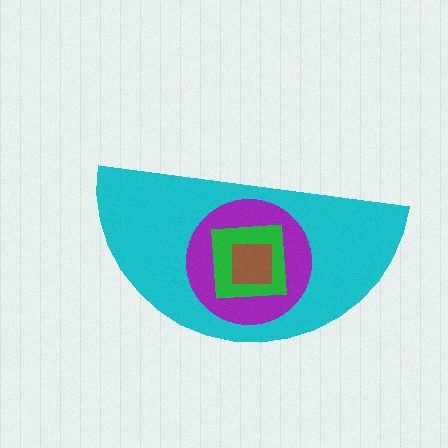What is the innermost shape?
The brown square.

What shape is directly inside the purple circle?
The green square.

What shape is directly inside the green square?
The brown square.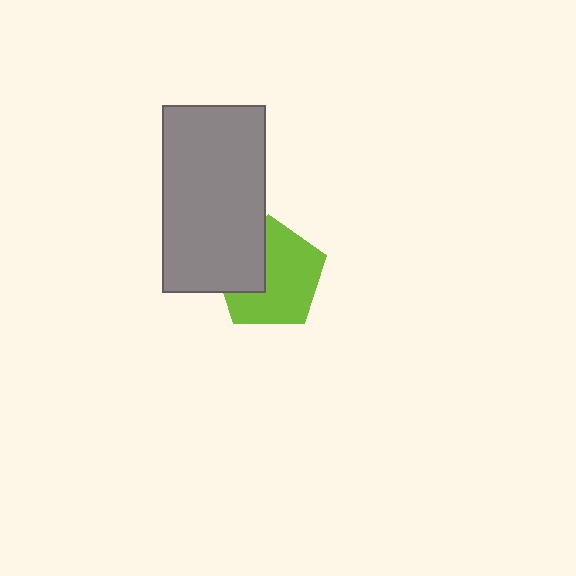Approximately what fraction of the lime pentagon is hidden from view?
Roughly 33% of the lime pentagon is hidden behind the gray rectangle.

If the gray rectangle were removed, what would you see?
You would see the complete lime pentagon.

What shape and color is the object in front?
The object in front is a gray rectangle.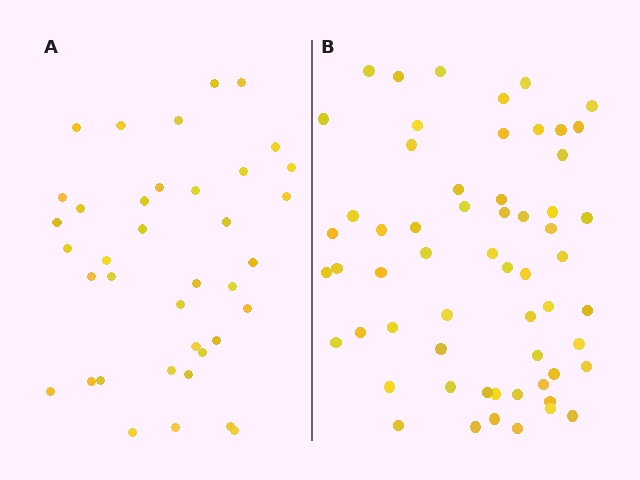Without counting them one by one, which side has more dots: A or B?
Region B (the right region) has more dots.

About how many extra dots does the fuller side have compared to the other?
Region B has approximately 20 more dots than region A.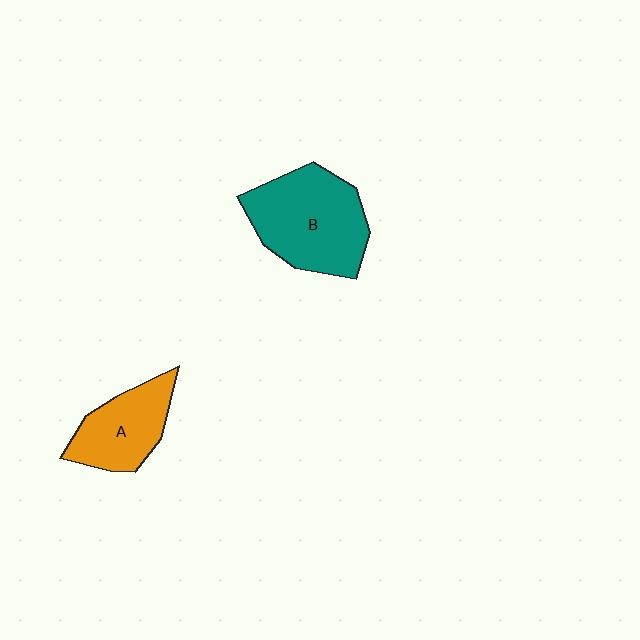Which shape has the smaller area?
Shape A (orange).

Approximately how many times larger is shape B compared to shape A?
Approximately 1.5 times.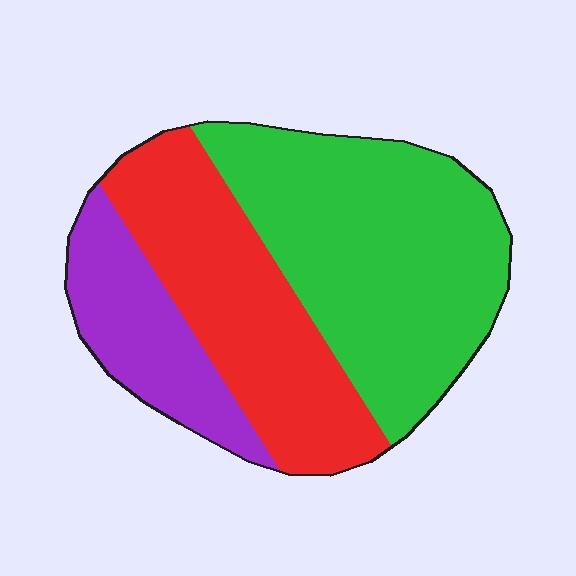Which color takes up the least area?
Purple, at roughly 20%.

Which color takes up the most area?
Green, at roughly 50%.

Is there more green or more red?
Green.